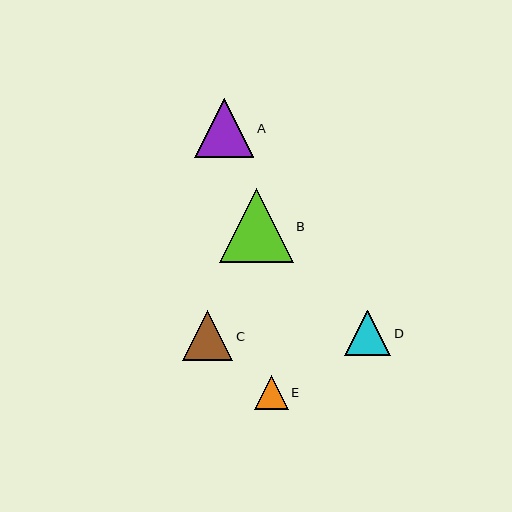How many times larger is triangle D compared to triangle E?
Triangle D is approximately 1.3 times the size of triangle E.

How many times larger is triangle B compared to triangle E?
Triangle B is approximately 2.2 times the size of triangle E.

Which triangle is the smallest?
Triangle E is the smallest with a size of approximately 34 pixels.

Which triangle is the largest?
Triangle B is the largest with a size of approximately 74 pixels.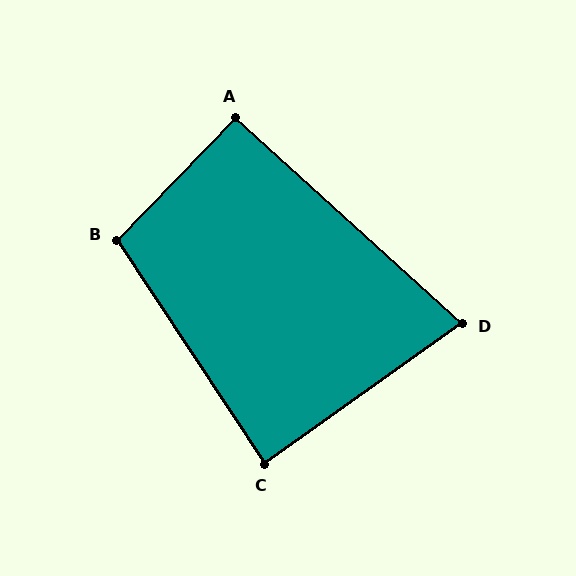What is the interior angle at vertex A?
Approximately 92 degrees (approximately right).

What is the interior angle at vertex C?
Approximately 88 degrees (approximately right).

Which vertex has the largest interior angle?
B, at approximately 102 degrees.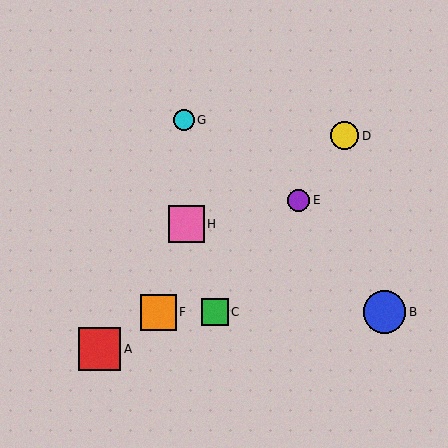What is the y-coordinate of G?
Object G is at y≈120.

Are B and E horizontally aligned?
No, B is at y≈312 and E is at y≈201.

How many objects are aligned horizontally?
3 objects (B, C, F) are aligned horizontally.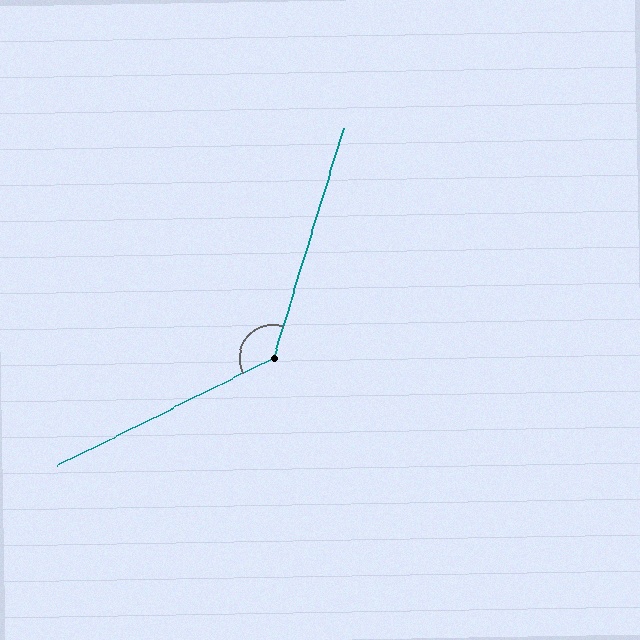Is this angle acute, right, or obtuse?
It is obtuse.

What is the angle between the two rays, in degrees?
Approximately 133 degrees.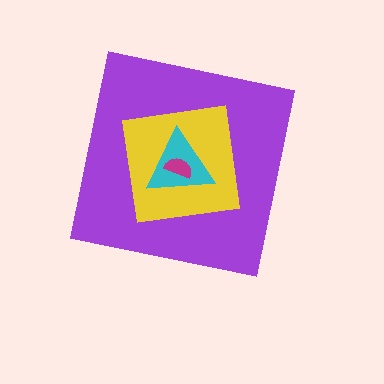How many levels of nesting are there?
4.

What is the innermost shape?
The magenta semicircle.